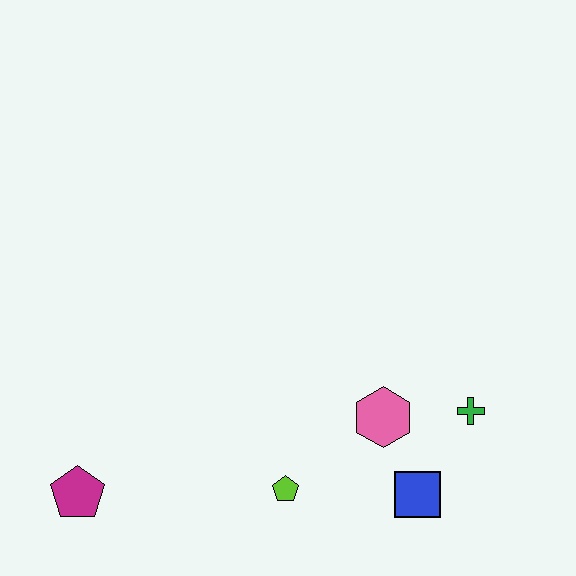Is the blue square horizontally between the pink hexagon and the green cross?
Yes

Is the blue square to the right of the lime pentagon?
Yes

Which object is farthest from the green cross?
The magenta pentagon is farthest from the green cross.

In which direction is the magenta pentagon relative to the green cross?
The magenta pentagon is to the left of the green cross.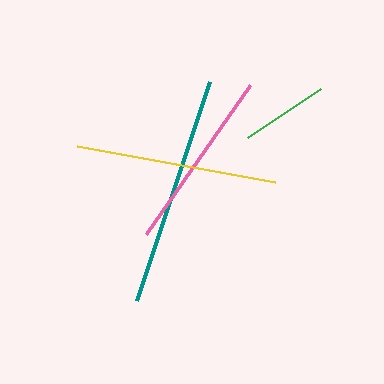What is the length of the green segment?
The green segment is approximately 88 pixels long.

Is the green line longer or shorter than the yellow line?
The yellow line is longer than the green line.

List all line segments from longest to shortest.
From longest to shortest: teal, yellow, pink, green.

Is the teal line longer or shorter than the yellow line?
The teal line is longer than the yellow line.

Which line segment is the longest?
The teal line is the longest at approximately 232 pixels.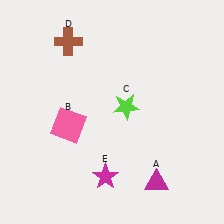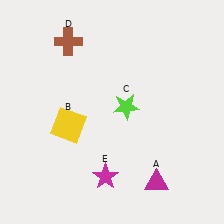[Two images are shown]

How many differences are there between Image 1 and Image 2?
There is 1 difference between the two images.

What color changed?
The square (B) changed from pink in Image 1 to yellow in Image 2.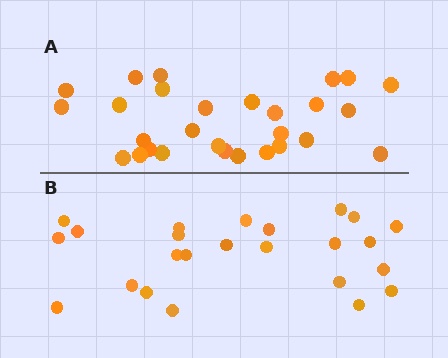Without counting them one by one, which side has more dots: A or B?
Region A (the top region) has more dots.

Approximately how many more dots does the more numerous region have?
Region A has about 4 more dots than region B.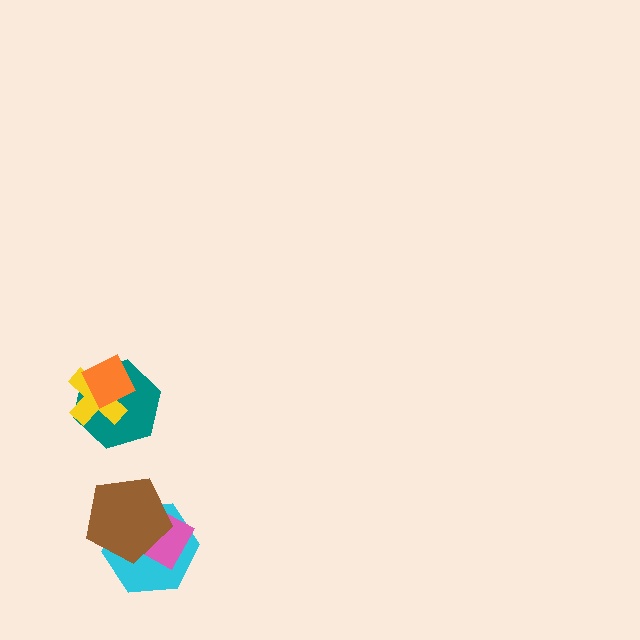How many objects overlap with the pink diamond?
2 objects overlap with the pink diamond.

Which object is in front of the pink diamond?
The brown pentagon is in front of the pink diamond.